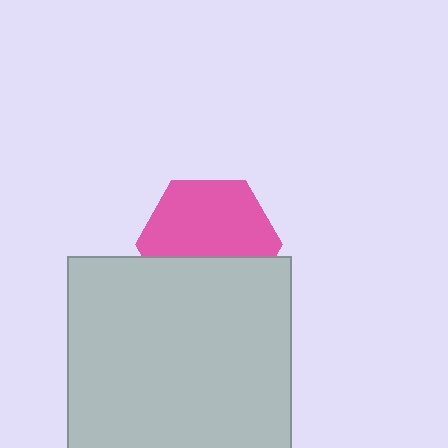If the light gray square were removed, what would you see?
You would see the complete pink hexagon.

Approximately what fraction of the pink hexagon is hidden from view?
Roughly 38% of the pink hexagon is hidden behind the light gray square.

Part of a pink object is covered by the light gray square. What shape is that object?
It is a hexagon.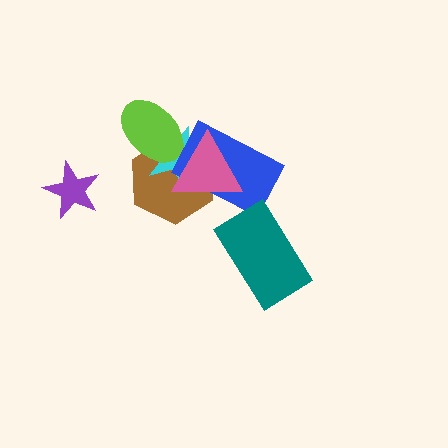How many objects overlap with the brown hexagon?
4 objects overlap with the brown hexagon.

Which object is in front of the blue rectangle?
The pink triangle is in front of the blue rectangle.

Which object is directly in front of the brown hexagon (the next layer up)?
The cyan star is directly in front of the brown hexagon.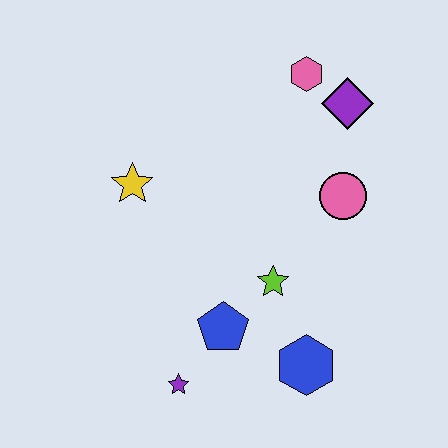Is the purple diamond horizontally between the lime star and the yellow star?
No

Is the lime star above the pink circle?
No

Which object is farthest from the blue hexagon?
The pink hexagon is farthest from the blue hexagon.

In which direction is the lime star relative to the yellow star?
The lime star is to the right of the yellow star.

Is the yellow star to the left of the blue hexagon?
Yes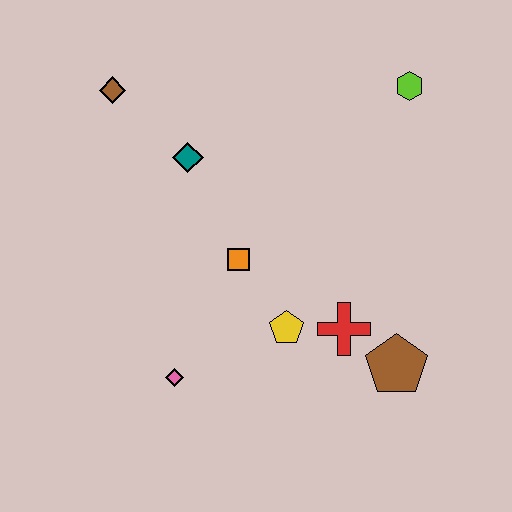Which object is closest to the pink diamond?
The yellow pentagon is closest to the pink diamond.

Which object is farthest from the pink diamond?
The lime hexagon is farthest from the pink diamond.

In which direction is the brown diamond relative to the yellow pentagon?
The brown diamond is above the yellow pentagon.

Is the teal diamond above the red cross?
Yes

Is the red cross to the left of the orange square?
No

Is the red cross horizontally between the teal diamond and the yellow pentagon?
No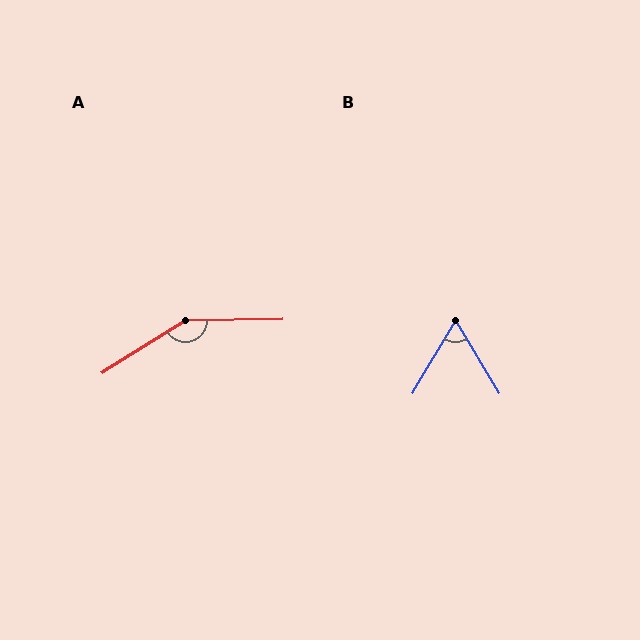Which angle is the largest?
A, at approximately 149 degrees.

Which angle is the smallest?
B, at approximately 61 degrees.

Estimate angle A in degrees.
Approximately 149 degrees.